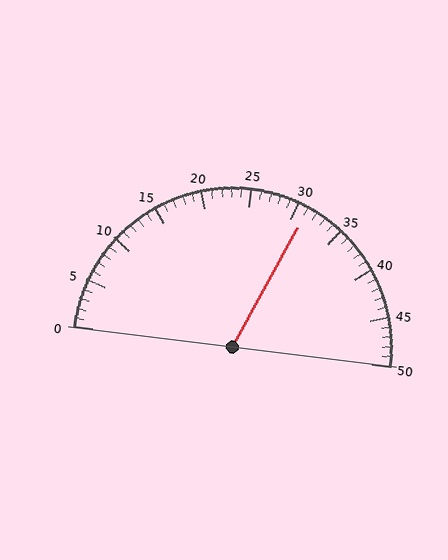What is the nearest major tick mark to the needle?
The nearest major tick mark is 30.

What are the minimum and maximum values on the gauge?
The gauge ranges from 0 to 50.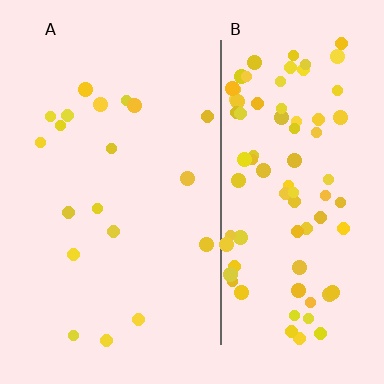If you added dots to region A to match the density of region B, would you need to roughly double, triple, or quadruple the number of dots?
Approximately quadruple.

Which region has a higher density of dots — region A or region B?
B (the right).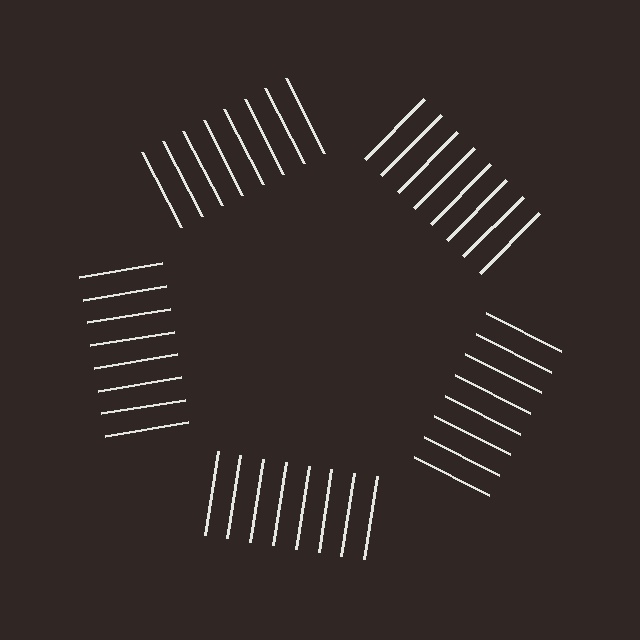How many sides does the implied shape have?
5 sides — the line-ends trace a pentagon.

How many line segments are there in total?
40 — 8 along each of the 5 edges.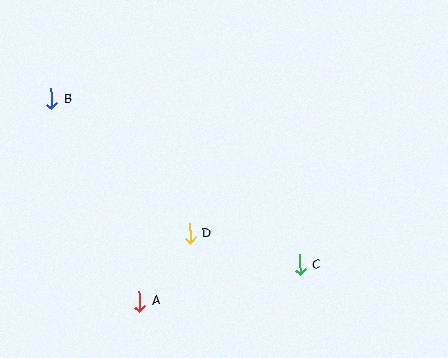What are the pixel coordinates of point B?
Point B is at (52, 99).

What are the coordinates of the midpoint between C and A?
The midpoint between C and A is at (220, 283).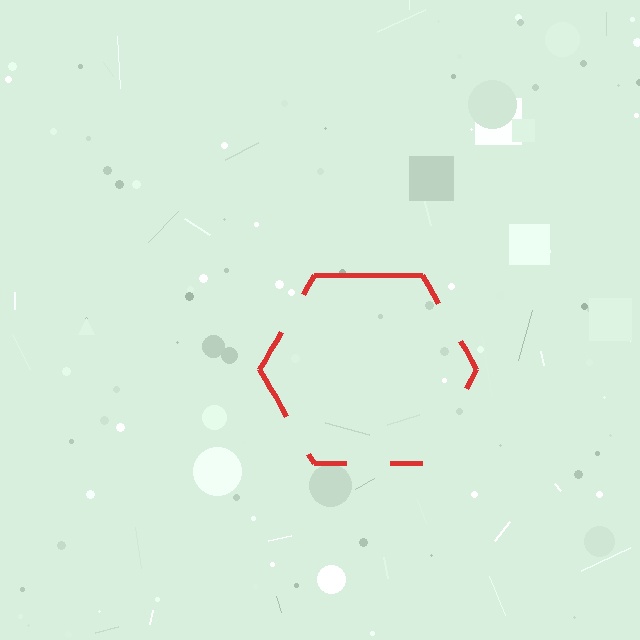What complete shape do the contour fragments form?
The contour fragments form a hexagon.